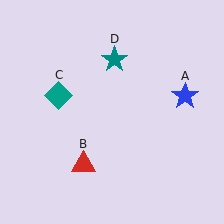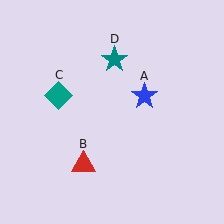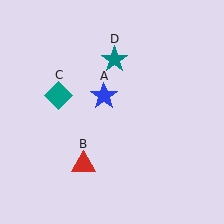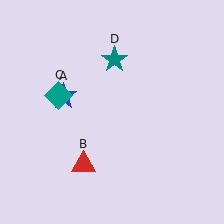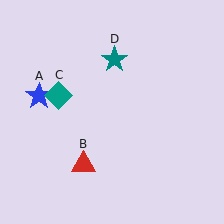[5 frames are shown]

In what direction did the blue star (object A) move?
The blue star (object A) moved left.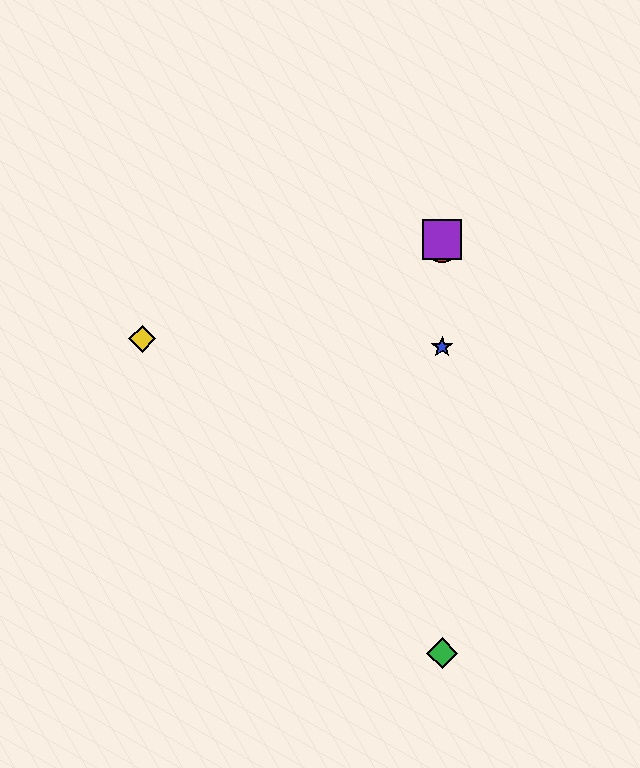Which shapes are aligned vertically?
The red circle, the blue star, the green diamond, the purple square are aligned vertically.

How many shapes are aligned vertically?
4 shapes (the red circle, the blue star, the green diamond, the purple square) are aligned vertically.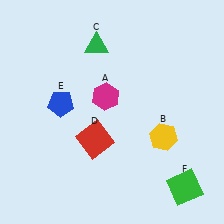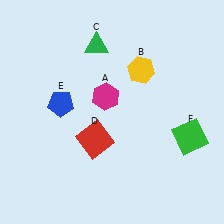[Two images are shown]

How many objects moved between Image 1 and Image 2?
2 objects moved between the two images.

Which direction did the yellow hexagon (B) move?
The yellow hexagon (B) moved up.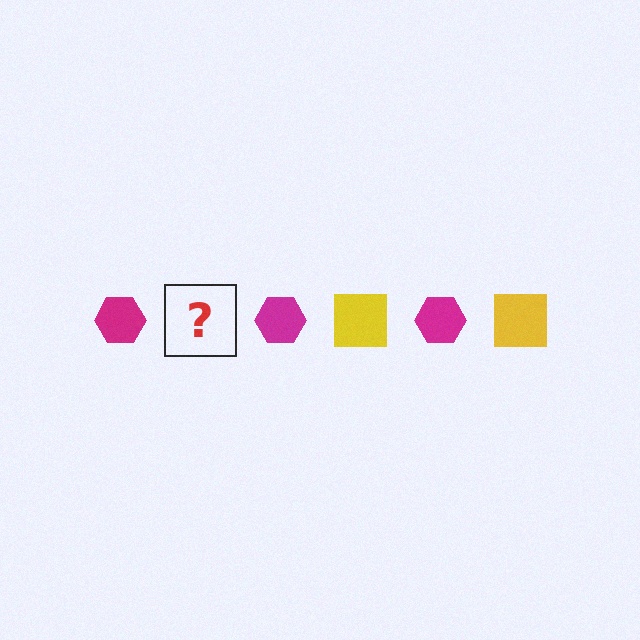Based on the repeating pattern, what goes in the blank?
The blank should be a yellow square.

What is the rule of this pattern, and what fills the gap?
The rule is that the pattern alternates between magenta hexagon and yellow square. The gap should be filled with a yellow square.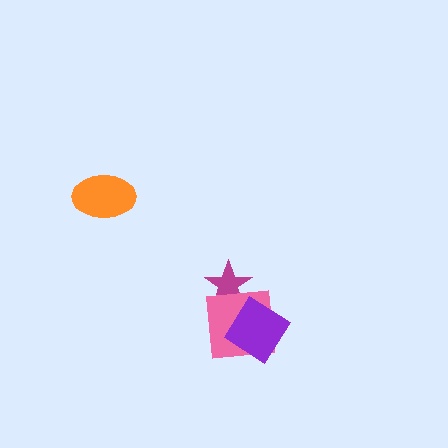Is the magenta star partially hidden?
Yes, it is partially covered by another shape.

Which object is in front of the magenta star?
The pink square is in front of the magenta star.